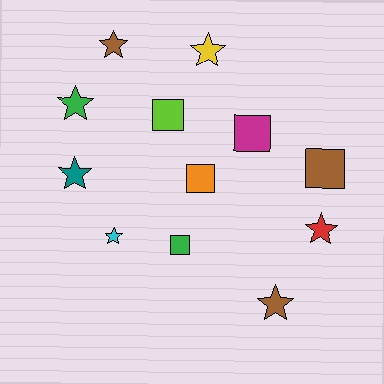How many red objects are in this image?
There is 1 red object.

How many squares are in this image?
There are 5 squares.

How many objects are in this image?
There are 12 objects.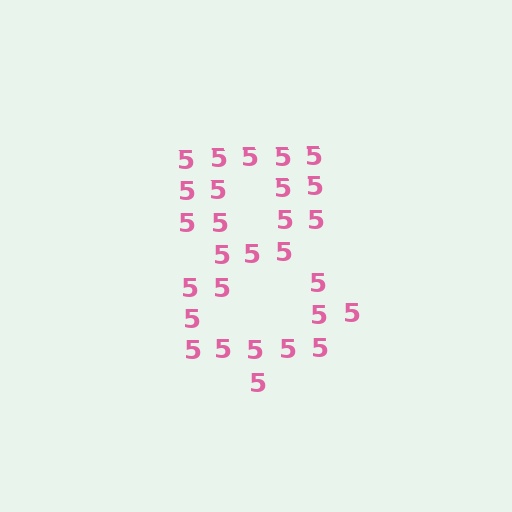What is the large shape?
The large shape is the digit 8.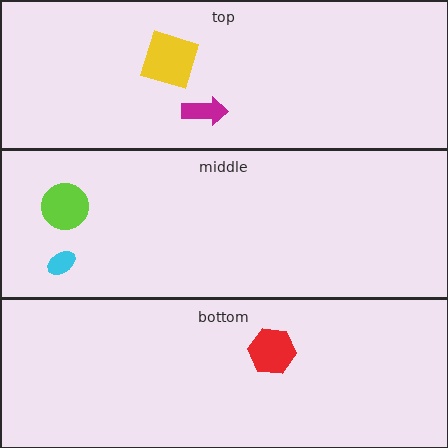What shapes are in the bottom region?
The red hexagon.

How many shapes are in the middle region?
2.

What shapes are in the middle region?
The cyan ellipse, the lime circle.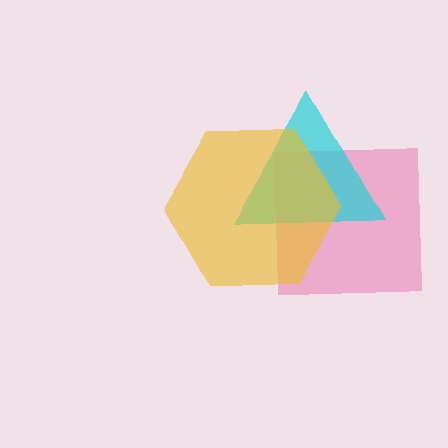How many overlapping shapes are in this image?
There are 3 overlapping shapes in the image.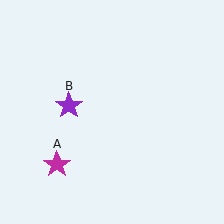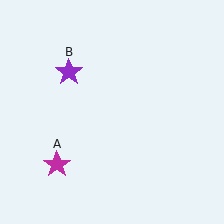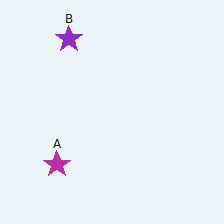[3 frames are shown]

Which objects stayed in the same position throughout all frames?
Magenta star (object A) remained stationary.